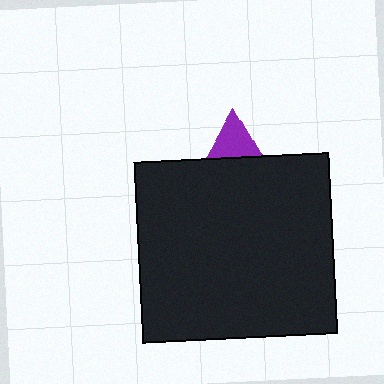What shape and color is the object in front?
The object in front is a black rectangle.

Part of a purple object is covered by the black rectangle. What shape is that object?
It is a triangle.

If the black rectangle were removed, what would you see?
You would see the complete purple triangle.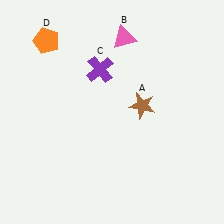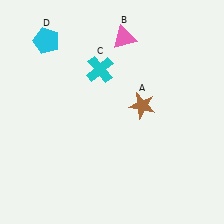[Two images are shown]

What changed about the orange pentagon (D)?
In Image 1, D is orange. In Image 2, it changed to cyan.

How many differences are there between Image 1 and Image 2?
There are 2 differences between the two images.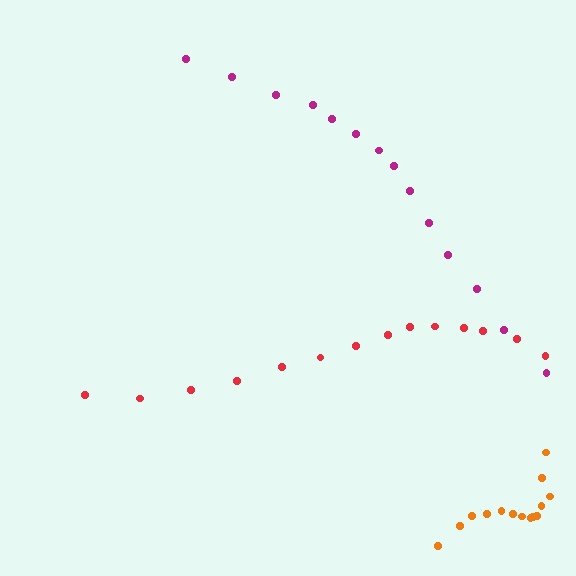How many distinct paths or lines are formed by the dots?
There are 3 distinct paths.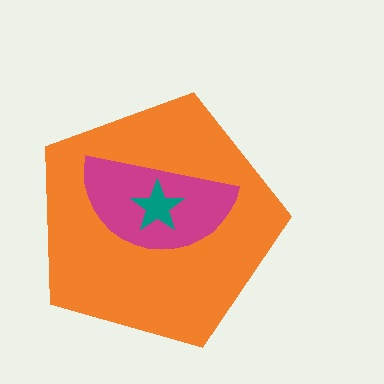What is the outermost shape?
The orange pentagon.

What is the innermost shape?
The teal star.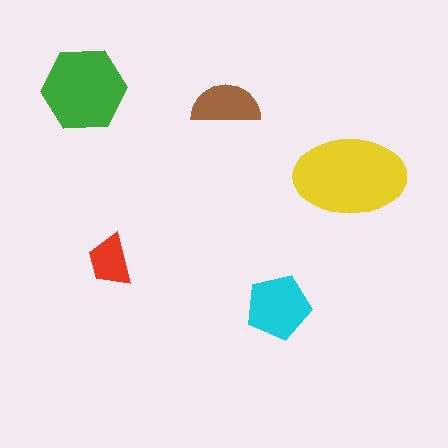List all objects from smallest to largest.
The red trapezoid, the brown semicircle, the cyan pentagon, the green hexagon, the yellow ellipse.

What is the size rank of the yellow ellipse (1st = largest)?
1st.